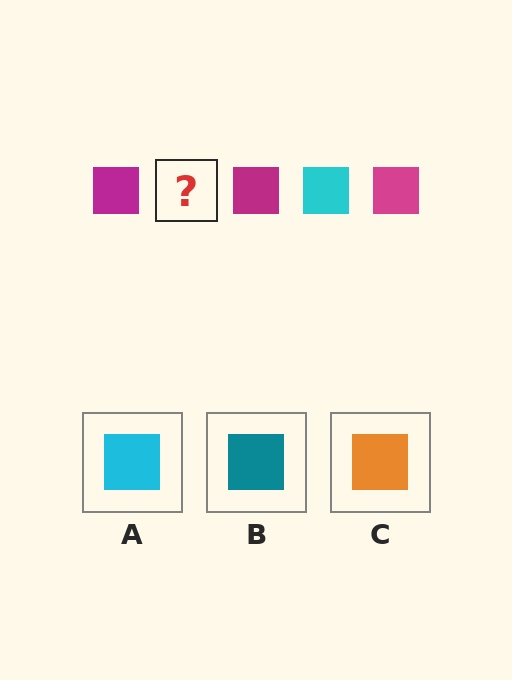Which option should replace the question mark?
Option A.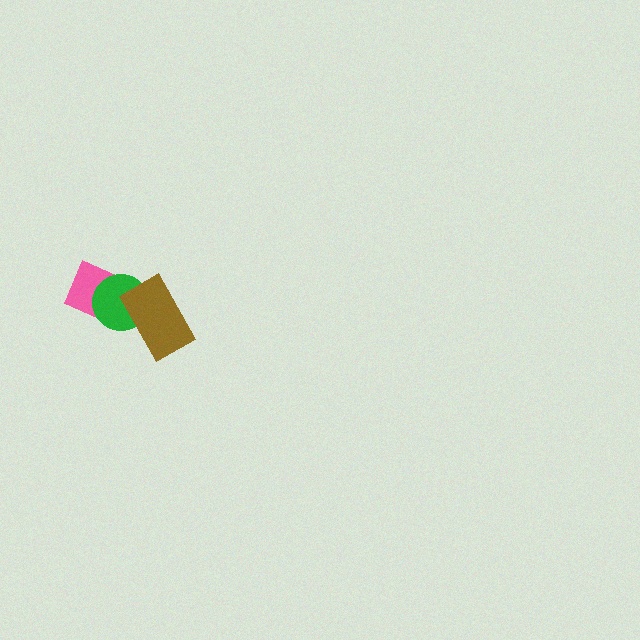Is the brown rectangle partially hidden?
No, no other shape covers it.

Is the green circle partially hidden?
Yes, it is partially covered by another shape.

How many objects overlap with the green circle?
2 objects overlap with the green circle.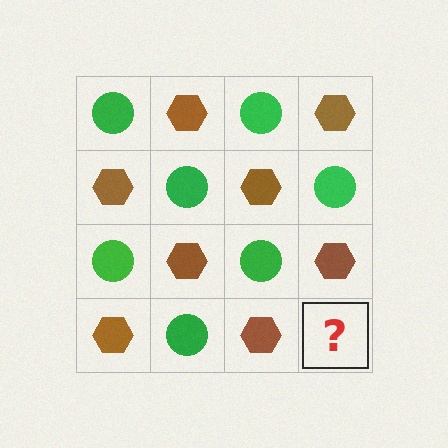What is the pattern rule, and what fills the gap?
The rule is that it alternates green circle and brown hexagon in a checkerboard pattern. The gap should be filled with a green circle.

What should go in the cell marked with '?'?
The missing cell should contain a green circle.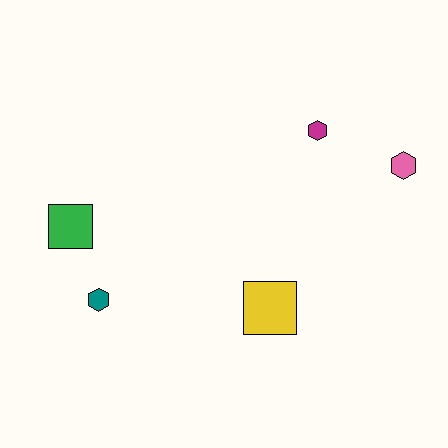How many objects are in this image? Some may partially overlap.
There are 5 objects.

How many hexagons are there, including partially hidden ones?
There are 3 hexagons.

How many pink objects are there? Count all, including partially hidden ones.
There is 1 pink object.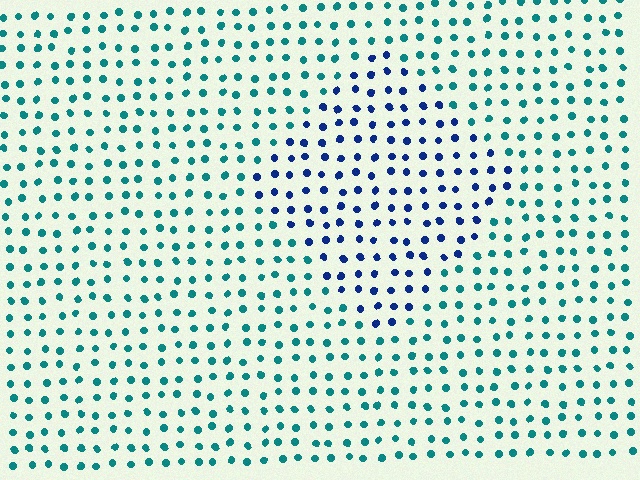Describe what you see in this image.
The image is filled with small teal elements in a uniform arrangement. A diamond-shaped region is visible where the elements are tinted to a slightly different hue, forming a subtle color boundary.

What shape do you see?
I see a diamond.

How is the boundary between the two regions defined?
The boundary is defined purely by a slight shift in hue (about 47 degrees). Spacing, size, and orientation are identical on both sides.